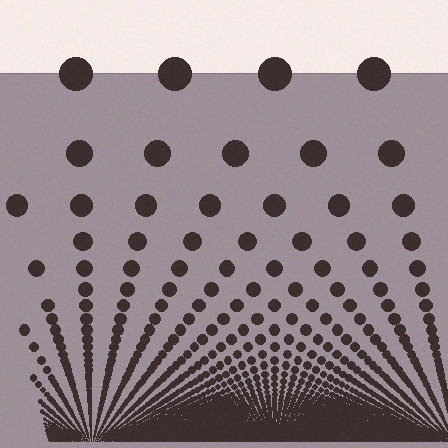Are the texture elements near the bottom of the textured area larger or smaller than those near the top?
Smaller. The gradient is inverted — elements near the bottom are smaller and denser.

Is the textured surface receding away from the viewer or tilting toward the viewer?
The surface appears to tilt toward the viewer. Texture elements get larger and sparser toward the top.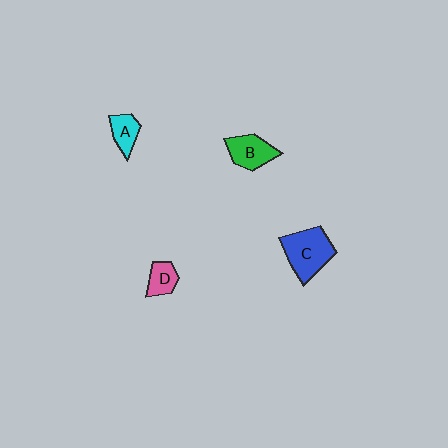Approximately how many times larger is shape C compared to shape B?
Approximately 1.5 times.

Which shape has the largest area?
Shape C (blue).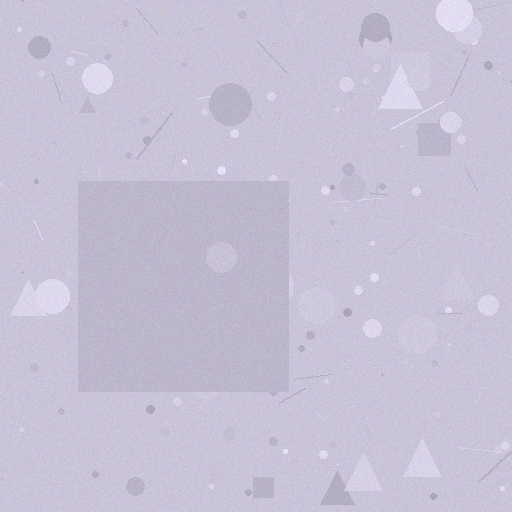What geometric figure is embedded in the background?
A square is embedded in the background.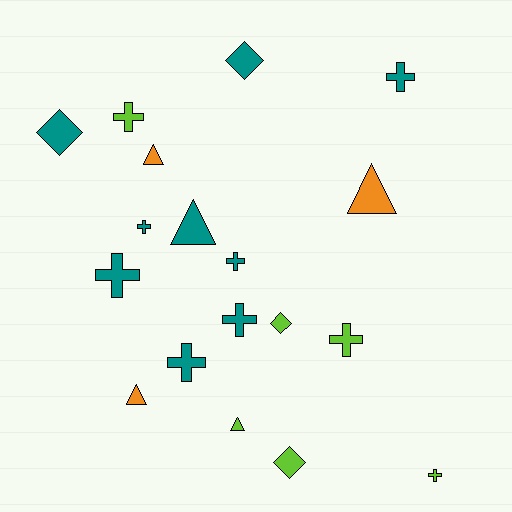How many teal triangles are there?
There is 1 teal triangle.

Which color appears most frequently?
Teal, with 9 objects.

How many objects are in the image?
There are 18 objects.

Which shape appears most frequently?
Cross, with 9 objects.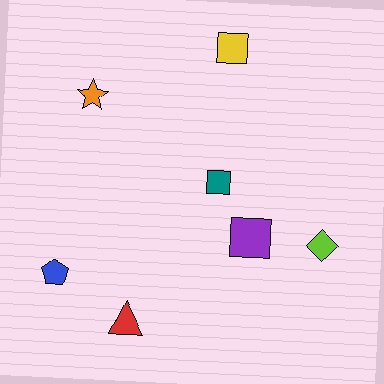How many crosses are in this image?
There are no crosses.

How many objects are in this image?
There are 7 objects.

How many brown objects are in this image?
There are no brown objects.